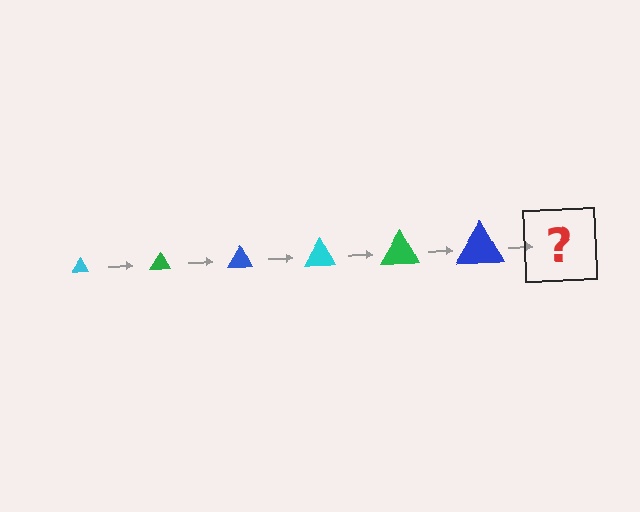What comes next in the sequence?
The next element should be a cyan triangle, larger than the previous one.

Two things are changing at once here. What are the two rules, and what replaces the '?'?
The two rules are that the triangle grows larger each step and the color cycles through cyan, green, and blue. The '?' should be a cyan triangle, larger than the previous one.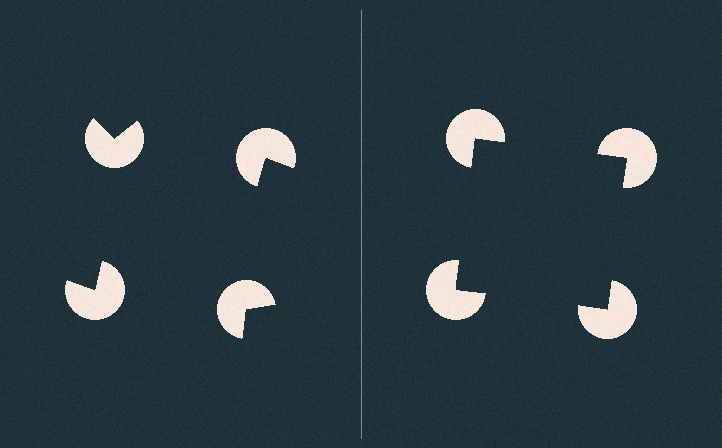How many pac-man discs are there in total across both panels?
8 — 4 on each side.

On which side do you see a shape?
An illusory square appears on the right side. On the left side the wedge cuts are rotated, so no coherent shape forms.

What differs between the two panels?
The pac-man discs are positioned identically on both sides; only the wedge orientations differ. On the right they align to a square; on the left they are misaligned.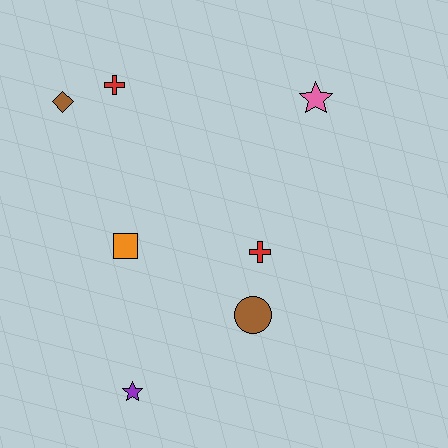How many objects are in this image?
There are 7 objects.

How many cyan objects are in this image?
There are no cyan objects.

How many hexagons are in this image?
There are no hexagons.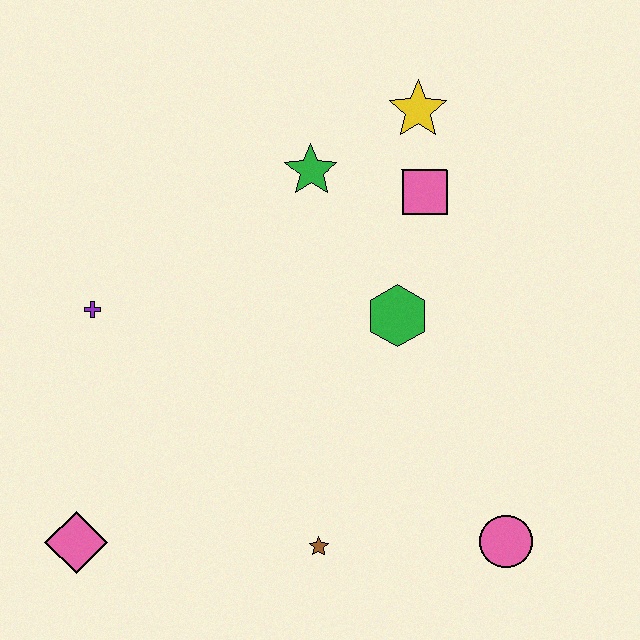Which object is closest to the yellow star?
The pink square is closest to the yellow star.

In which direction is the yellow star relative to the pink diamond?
The yellow star is above the pink diamond.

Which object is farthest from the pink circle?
The purple cross is farthest from the pink circle.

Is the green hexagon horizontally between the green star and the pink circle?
Yes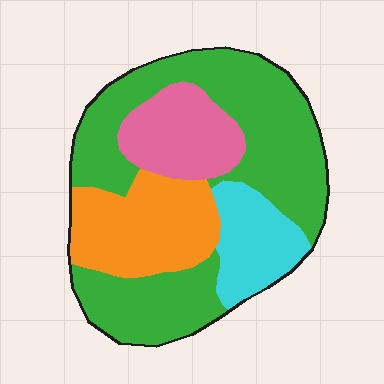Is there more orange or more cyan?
Orange.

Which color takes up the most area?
Green, at roughly 50%.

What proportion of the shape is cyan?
Cyan covers 13% of the shape.